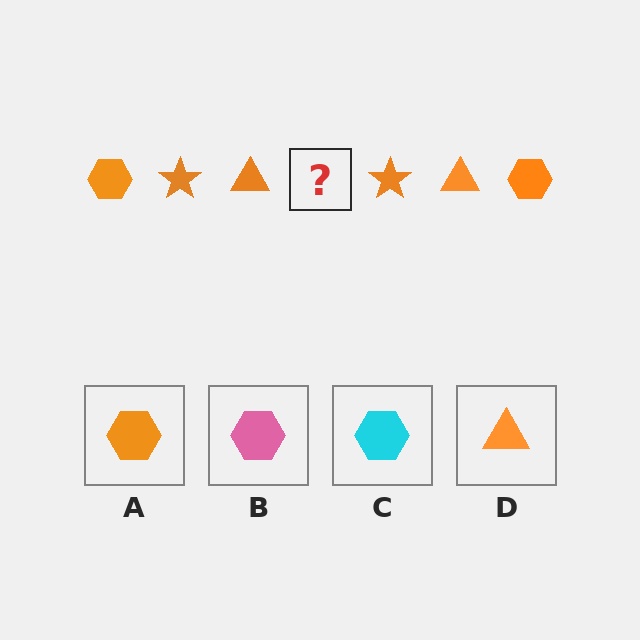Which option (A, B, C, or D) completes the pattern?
A.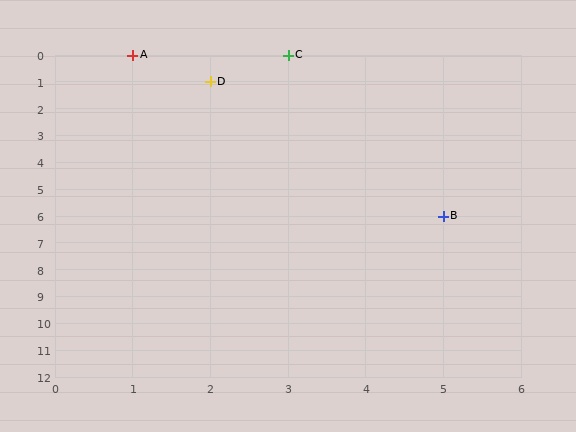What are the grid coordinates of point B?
Point B is at grid coordinates (5, 6).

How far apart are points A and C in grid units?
Points A and C are 2 columns apart.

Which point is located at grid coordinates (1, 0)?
Point A is at (1, 0).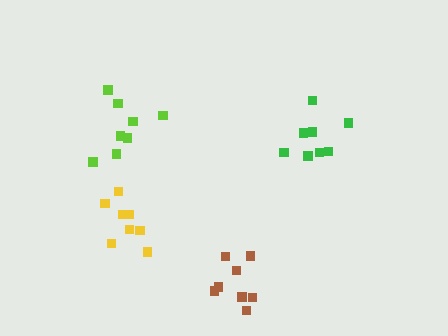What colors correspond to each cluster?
The clusters are colored: lime, brown, yellow, green.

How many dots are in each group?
Group 1: 8 dots, Group 2: 8 dots, Group 3: 8 dots, Group 4: 8 dots (32 total).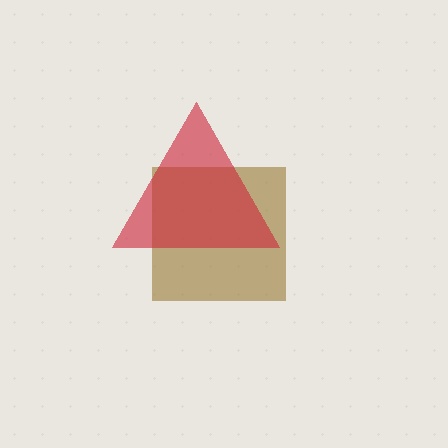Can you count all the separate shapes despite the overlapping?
Yes, there are 2 separate shapes.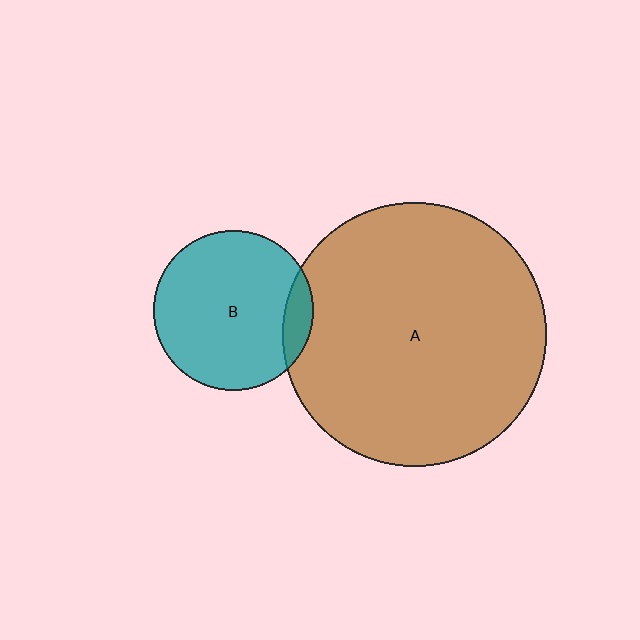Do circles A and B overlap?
Yes.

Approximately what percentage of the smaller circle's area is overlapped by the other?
Approximately 10%.